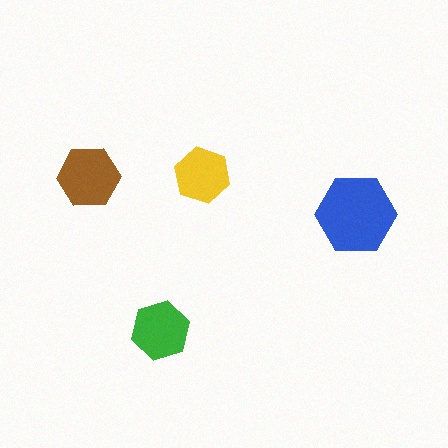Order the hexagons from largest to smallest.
the blue one, the brown one, the green one, the yellow one.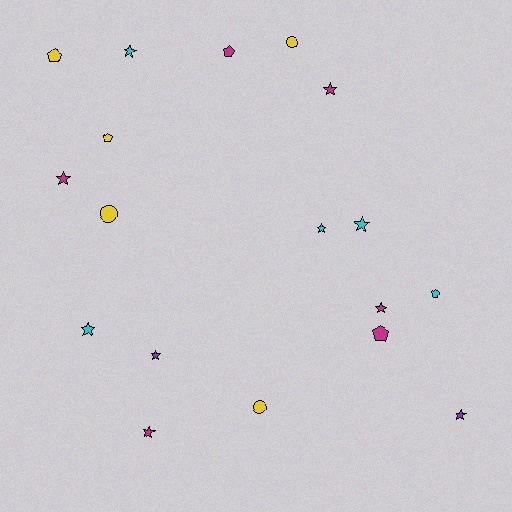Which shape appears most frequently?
Star, with 10 objects.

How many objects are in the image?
There are 18 objects.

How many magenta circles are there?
There are no magenta circles.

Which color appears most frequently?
Magenta, with 6 objects.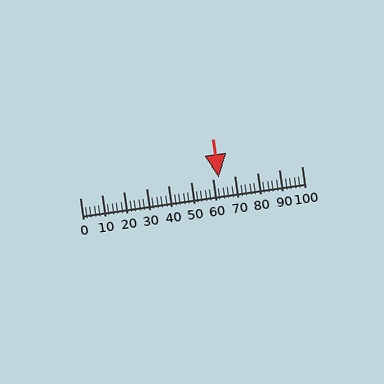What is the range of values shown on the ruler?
The ruler shows values from 0 to 100.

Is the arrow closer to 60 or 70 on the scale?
The arrow is closer to 60.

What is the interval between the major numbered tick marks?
The major tick marks are spaced 10 units apart.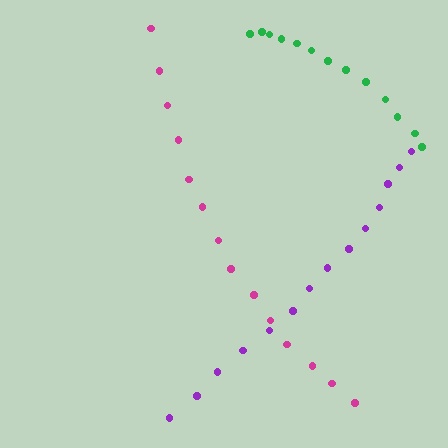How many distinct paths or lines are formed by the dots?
There are 3 distinct paths.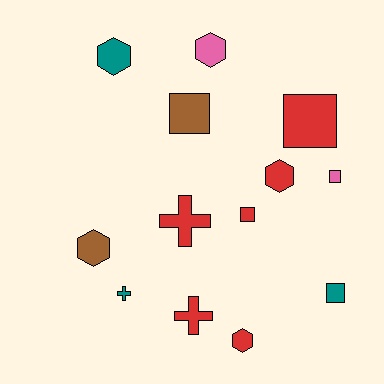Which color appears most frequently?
Red, with 6 objects.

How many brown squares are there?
There is 1 brown square.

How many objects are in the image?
There are 13 objects.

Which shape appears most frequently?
Hexagon, with 5 objects.